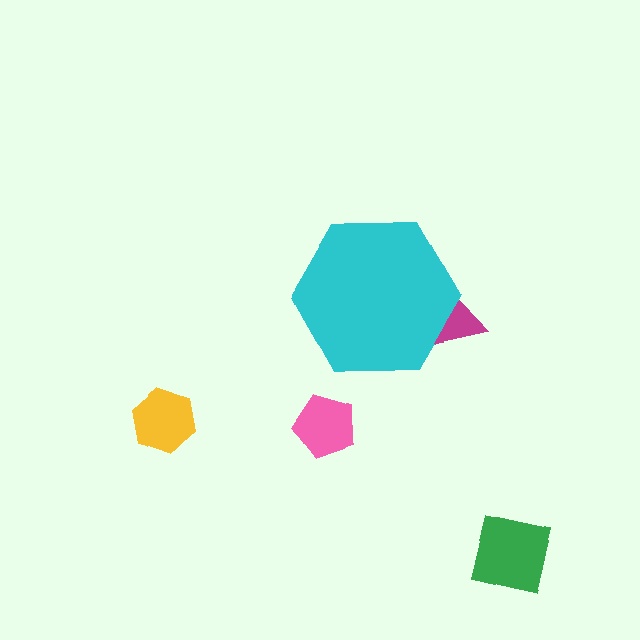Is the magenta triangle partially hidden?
Yes, the magenta triangle is partially hidden behind the cyan hexagon.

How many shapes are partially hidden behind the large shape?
1 shape is partially hidden.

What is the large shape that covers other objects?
A cyan hexagon.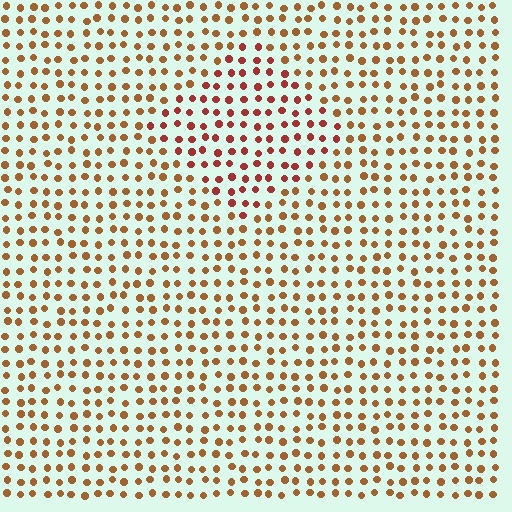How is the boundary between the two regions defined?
The boundary is defined purely by a slight shift in hue (about 28 degrees). Spacing, size, and orientation are identical on both sides.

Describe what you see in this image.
The image is filled with small brown elements in a uniform arrangement. A diamond-shaped region is visible where the elements are tinted to a slightly different hue, forming a subtle color boundary.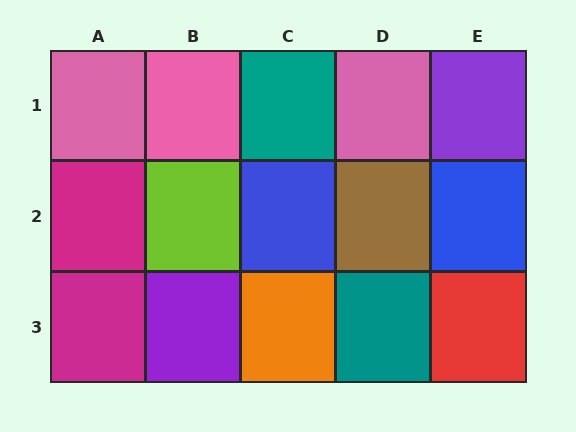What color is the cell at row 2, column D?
Brown.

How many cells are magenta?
2 cells are magenta.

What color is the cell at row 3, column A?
Magenta.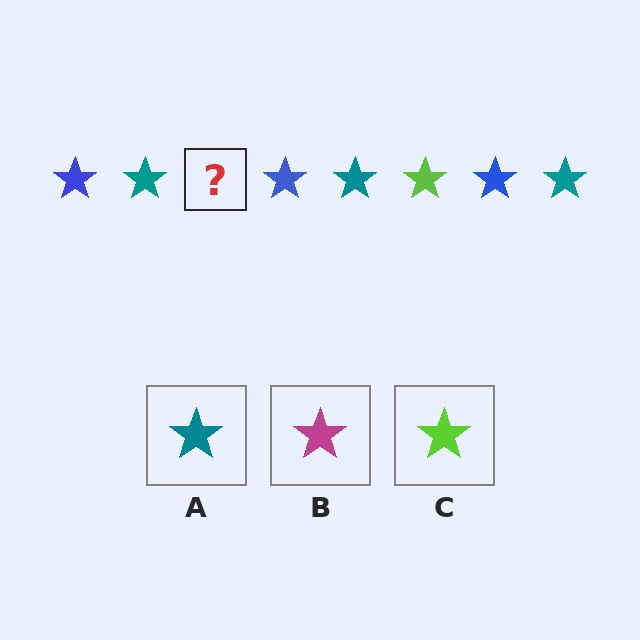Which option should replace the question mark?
Option C.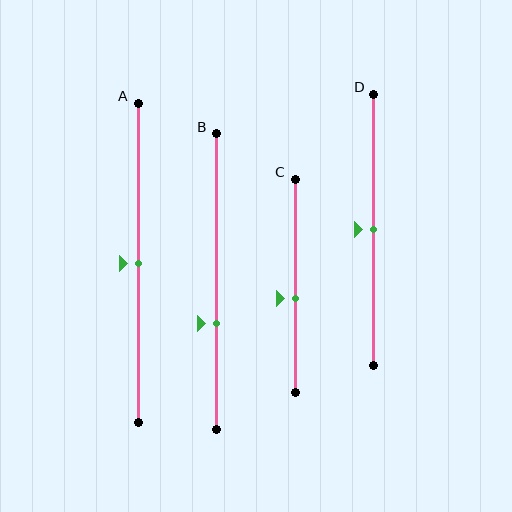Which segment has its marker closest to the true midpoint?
Segment A has its marker closest to the true midpoint.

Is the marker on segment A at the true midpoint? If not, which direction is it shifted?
Yes, the marker on segment A is at the true midpoint.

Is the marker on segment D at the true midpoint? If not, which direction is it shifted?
Yes, the marker on segment D is at the true midpoint.